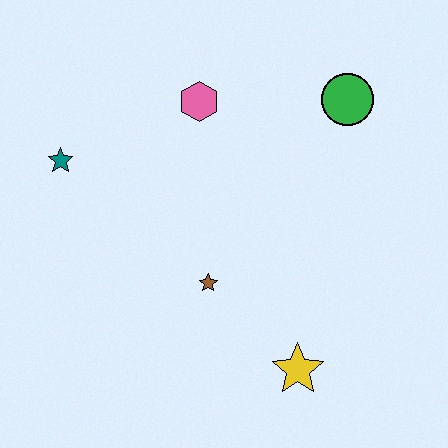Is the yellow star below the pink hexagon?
Yes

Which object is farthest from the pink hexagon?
The yellow star is farthest from the pink hexagon.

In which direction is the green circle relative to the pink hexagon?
The green circle is to the right of the pink hexagon.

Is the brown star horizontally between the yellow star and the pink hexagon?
Yes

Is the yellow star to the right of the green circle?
No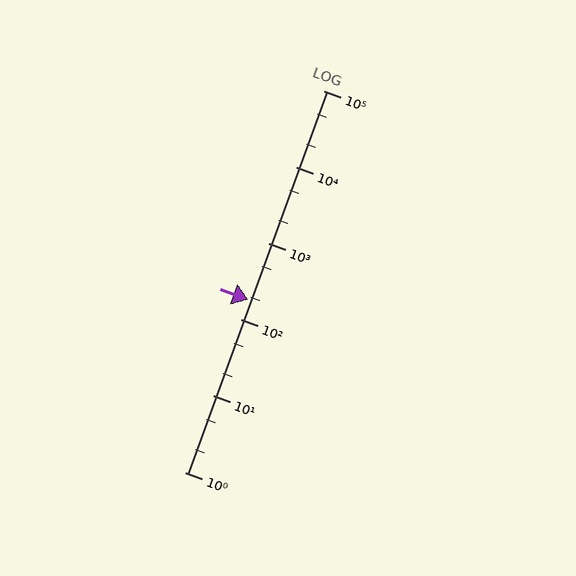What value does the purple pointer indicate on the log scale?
The pointer indicates approximately 180.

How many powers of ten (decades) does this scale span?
The scale spans 5 decades, from 1 to 100000.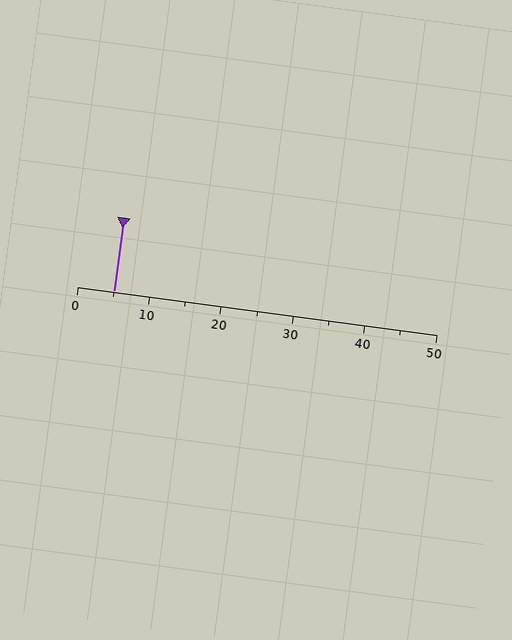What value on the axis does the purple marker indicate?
The marker indicates approximately 5.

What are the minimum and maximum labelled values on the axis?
The axis runs from 0 to 50.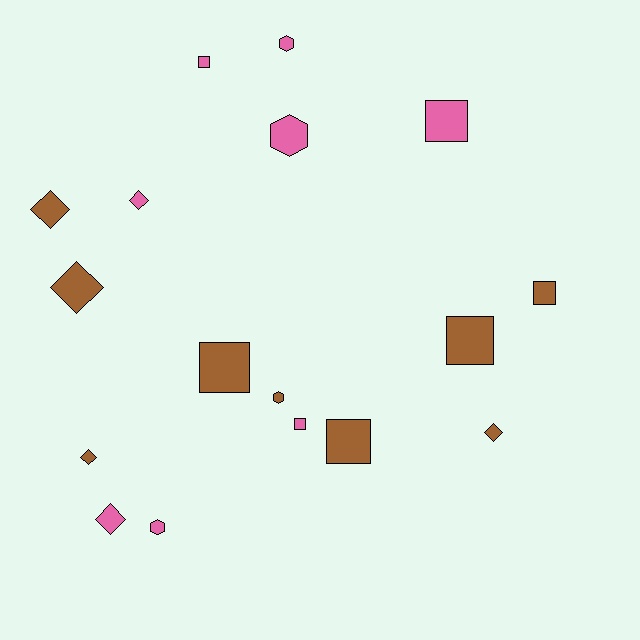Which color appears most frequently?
Brown, with 9 objects.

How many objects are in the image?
There are 17 objects.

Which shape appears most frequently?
Square, with 7 objects.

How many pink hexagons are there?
There are 3 pink hexagons.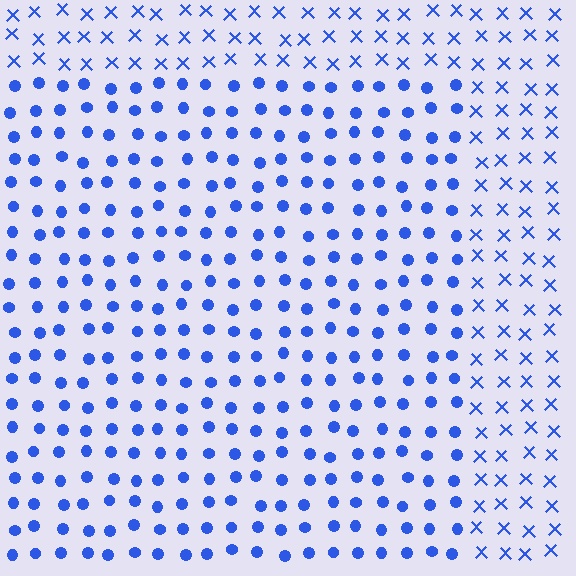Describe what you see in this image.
The image is filled with small blue elements arranged in a uniform grid. A rectangle-shaped region contains circles, while the surrounding area contains X marks. The boundary is defined purely by the change in element shape.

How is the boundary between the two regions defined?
The boundary is defined by a change in element shape: circles inside vs. X marks outside. All elements share the same color and spacing.